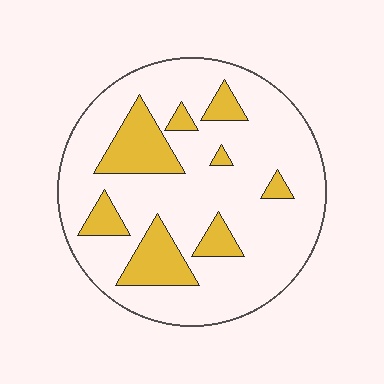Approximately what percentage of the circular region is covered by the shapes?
Approximately 20%.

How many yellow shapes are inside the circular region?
8.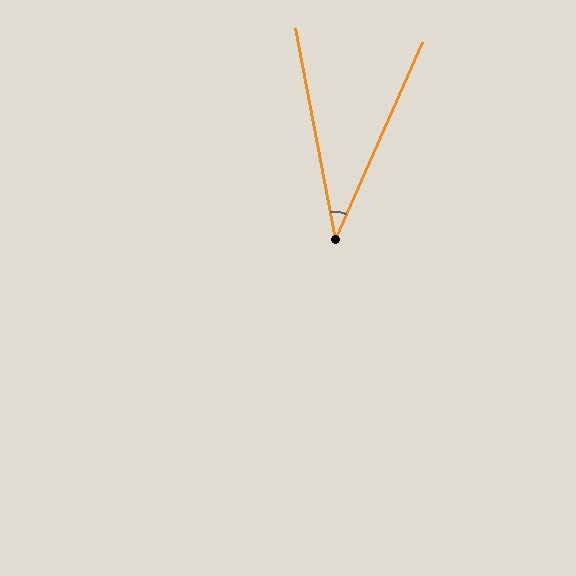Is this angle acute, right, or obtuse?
It is acute.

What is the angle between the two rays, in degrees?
Approximately 35 degrees.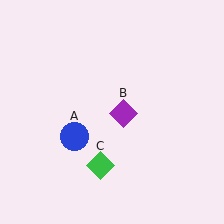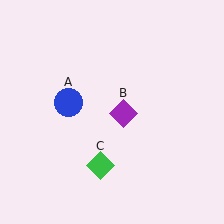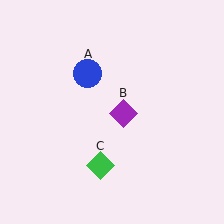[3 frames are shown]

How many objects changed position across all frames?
1 object changed position: blue circle (object A).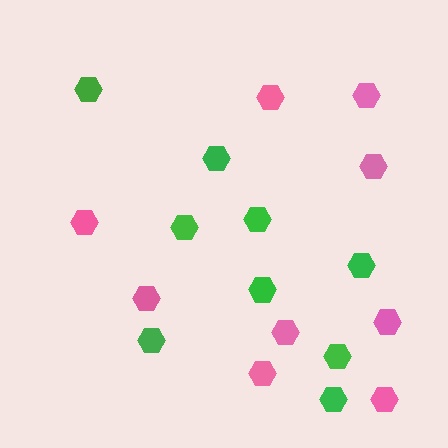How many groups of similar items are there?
There are 2 groups: one group of green hexagons (9) and one group of pink hexagons (9).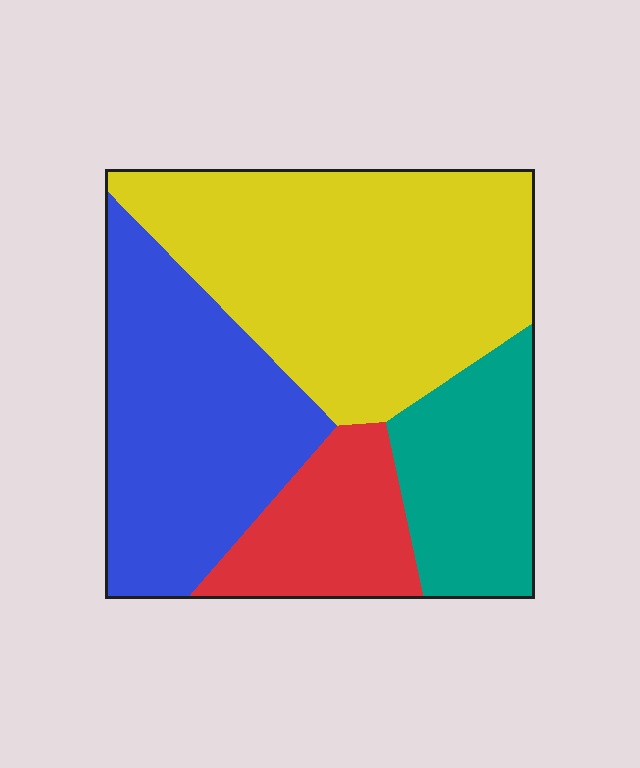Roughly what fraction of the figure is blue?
Blue takes up about one third (1/3) of the figure.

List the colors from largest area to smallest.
From largest to smallest: yellow, blue, teal, red.